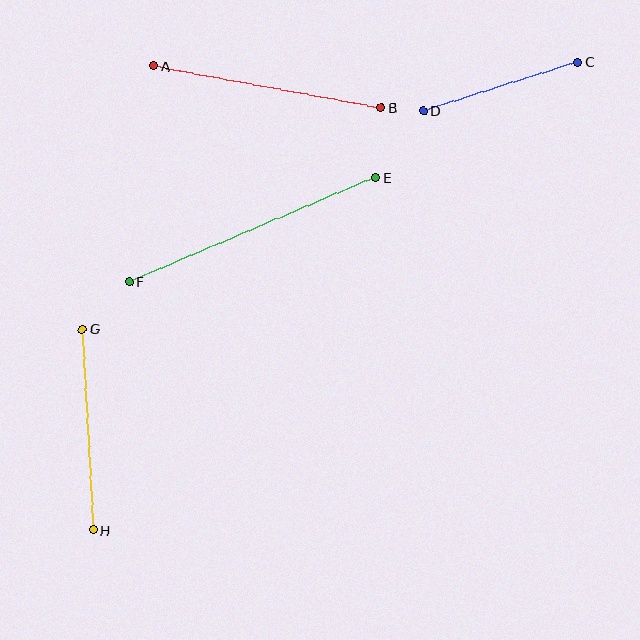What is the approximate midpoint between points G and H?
The midpoint is at approximately (88, 430) pixels.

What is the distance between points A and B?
The distance is approximately 231 pixels.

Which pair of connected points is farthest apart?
Points E and F are farthest apart.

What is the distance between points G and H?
The distance is approximately 201 pixels.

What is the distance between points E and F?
The distance is approximately 267 pixels.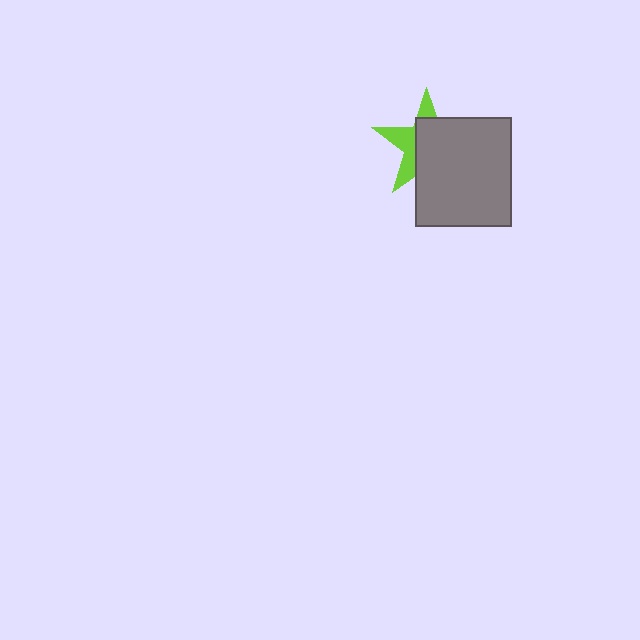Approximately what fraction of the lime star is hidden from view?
Roughly 61% of the lime star is hidden behind the gray rectangle.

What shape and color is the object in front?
The object in front is a gray rectangle.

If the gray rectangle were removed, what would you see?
You would see the complete lime star.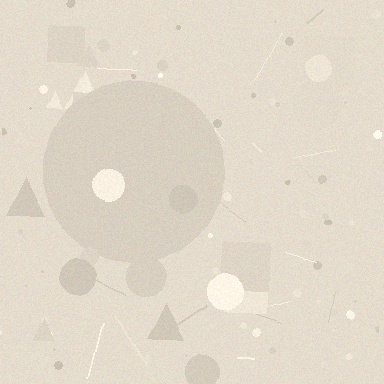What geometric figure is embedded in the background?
A circle is embedded in the background.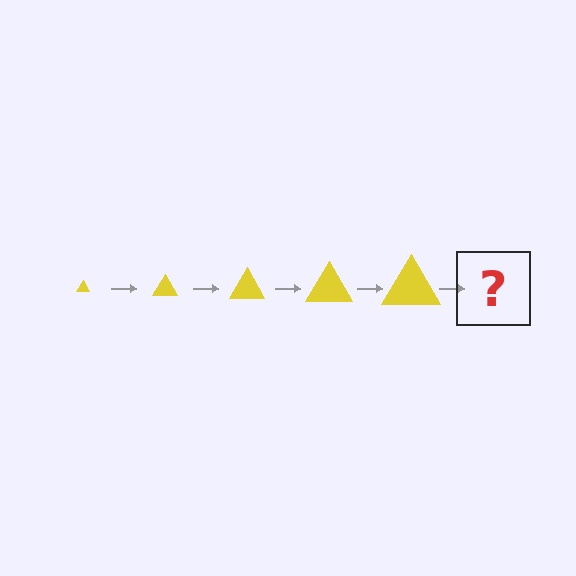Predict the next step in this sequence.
The next step is a yellow triangle, larger than the previous one.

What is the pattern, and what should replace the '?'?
The pattern is that the triangle gets progressively larger each step. The '?' should be a yellow triangle, larger than the previous one.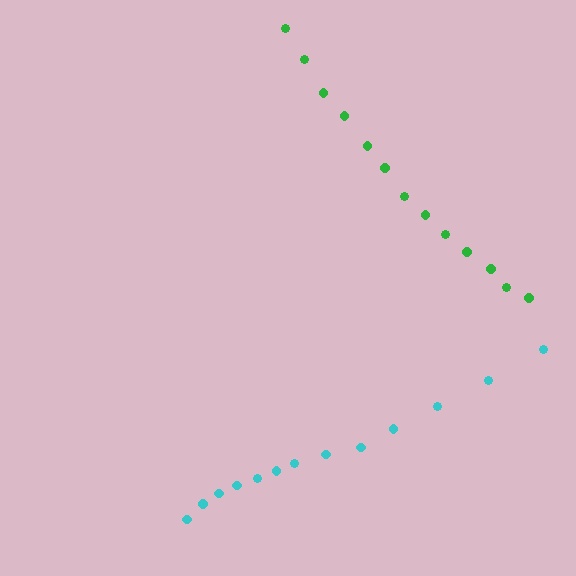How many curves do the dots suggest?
There are 2 distinct paths.